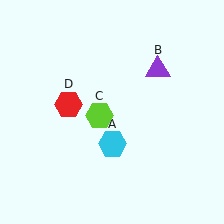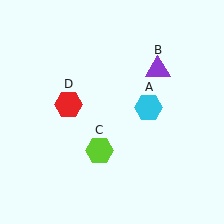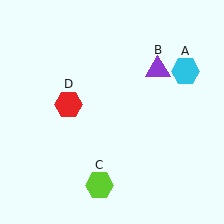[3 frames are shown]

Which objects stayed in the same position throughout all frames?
Purple triangle (object B) and red hexagon (object D) remained stationary.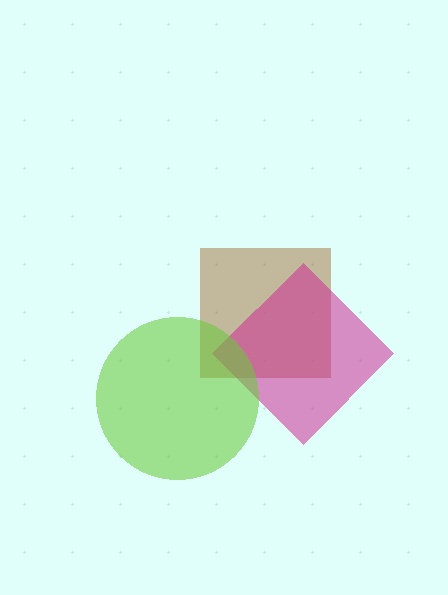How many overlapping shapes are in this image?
There are 3 overlapping shapes in the image.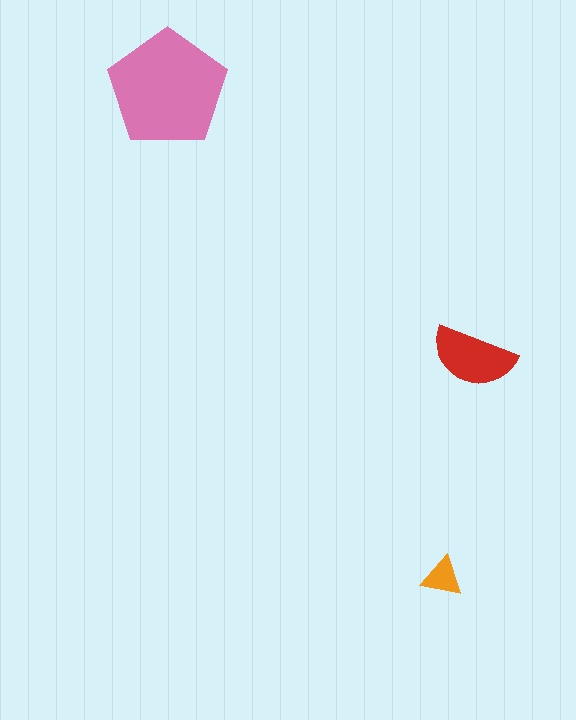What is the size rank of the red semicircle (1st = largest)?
2nd.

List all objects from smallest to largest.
The orange triangle, the red semicircle, the pink pentagon.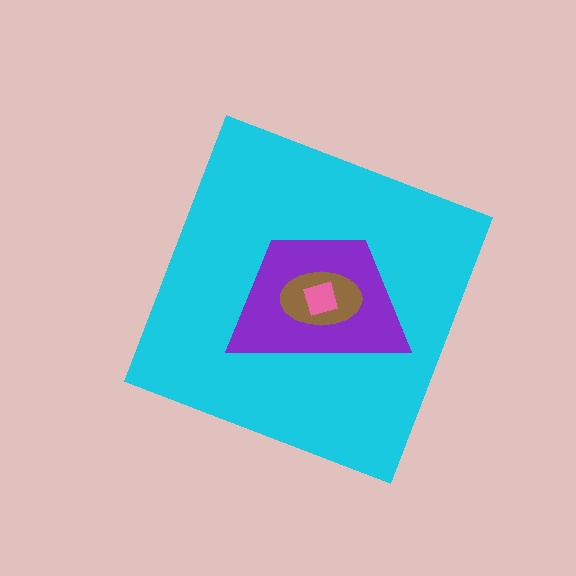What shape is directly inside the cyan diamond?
The purple trapezoid.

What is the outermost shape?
The cyan diamond.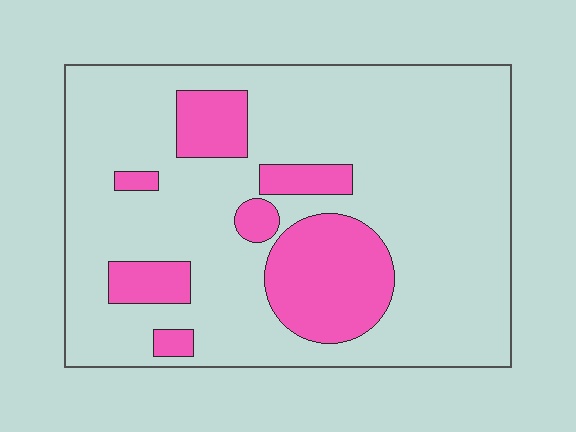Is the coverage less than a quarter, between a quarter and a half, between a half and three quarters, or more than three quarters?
Less than a quarter.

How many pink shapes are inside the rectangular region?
7.